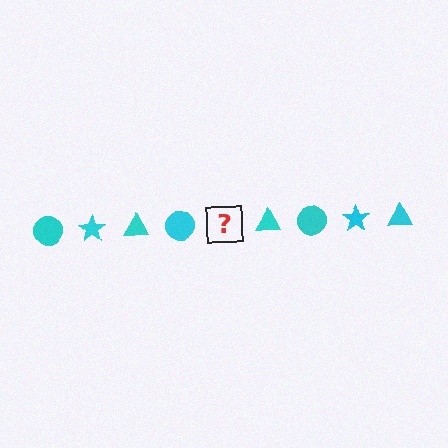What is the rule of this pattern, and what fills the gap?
The rule is that the pattern cycles through circle, star, triangle shapes in cyan. The gap should be filled with a cyan star.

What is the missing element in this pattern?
The missing element is a cyan star.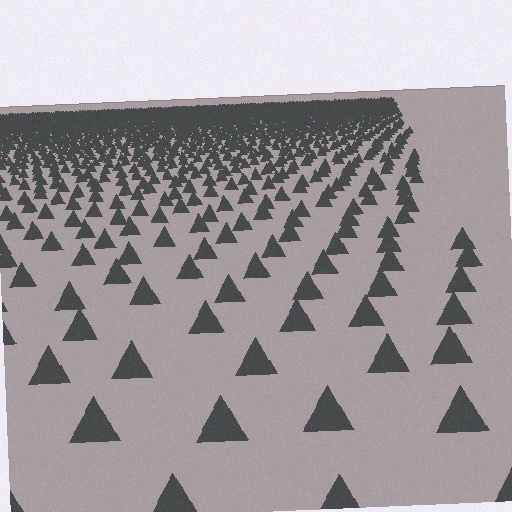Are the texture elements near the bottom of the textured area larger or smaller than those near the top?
Larger. Near the bottom, elements are closer to the viewer and appear at a bigger on-screen size.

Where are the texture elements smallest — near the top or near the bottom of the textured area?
Near the top.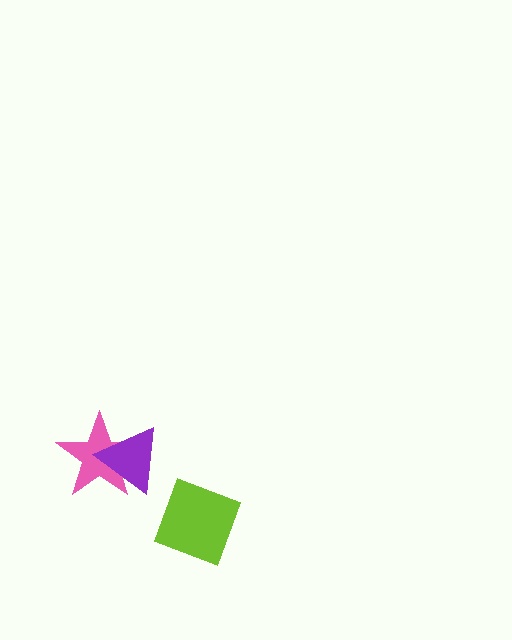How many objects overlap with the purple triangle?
1 object overlaps with the purple triangle.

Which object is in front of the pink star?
The purple triangle is in front of the pink star.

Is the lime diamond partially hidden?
No, no other shape covers it.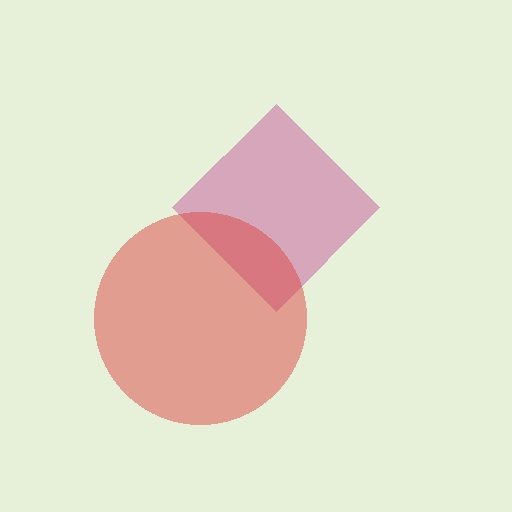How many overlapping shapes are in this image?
There are 2 overlapping shapes in the image.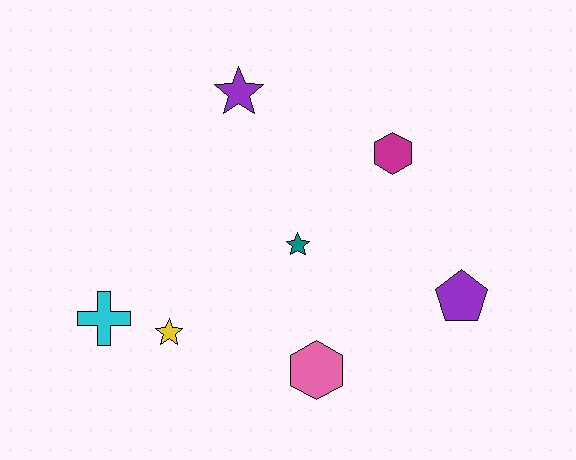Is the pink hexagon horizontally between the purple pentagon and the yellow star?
Yes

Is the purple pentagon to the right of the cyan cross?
Yes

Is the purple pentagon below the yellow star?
No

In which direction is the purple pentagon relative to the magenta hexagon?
The purple pentagon is below the magenta hexagon.